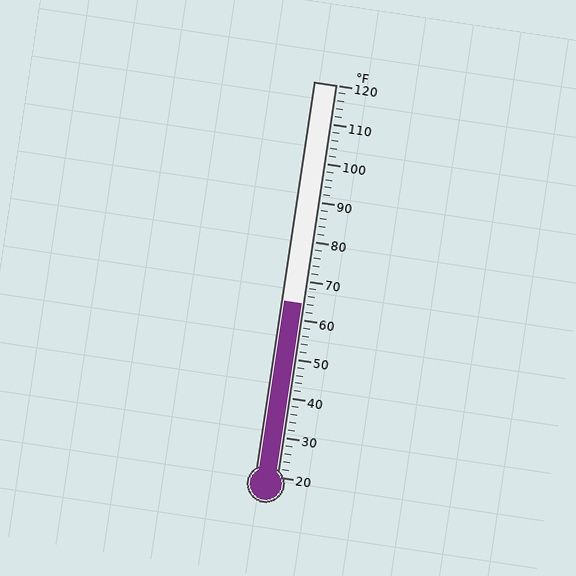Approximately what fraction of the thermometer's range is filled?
The thermometer is filled to approximately 45% of its range.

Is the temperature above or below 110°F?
The temperature is below 110°F.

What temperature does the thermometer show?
The thermometer shows approximately 64°F.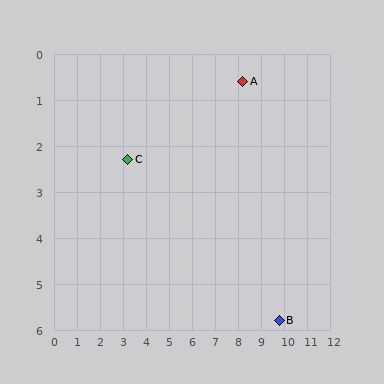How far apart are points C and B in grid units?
Points C and B are about 7.5 grid units apart.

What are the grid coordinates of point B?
Point B is at approximately (9.8, 5.8).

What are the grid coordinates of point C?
Point C is at approximately (3.2, 2.3).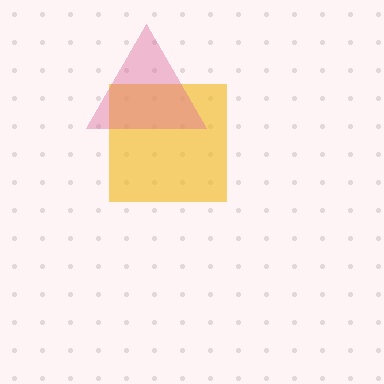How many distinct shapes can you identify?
There are 2 distinct shapes: a yellow square, a pink triangle.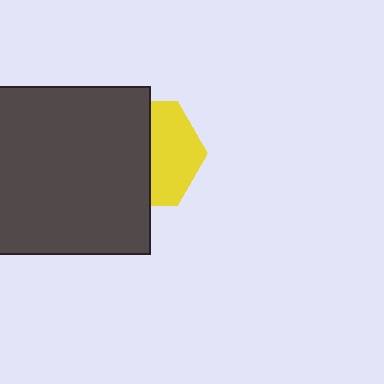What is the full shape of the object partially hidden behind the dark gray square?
The partially hidden object is a yellow hexagon.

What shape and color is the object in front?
The object in front is a dark gray square.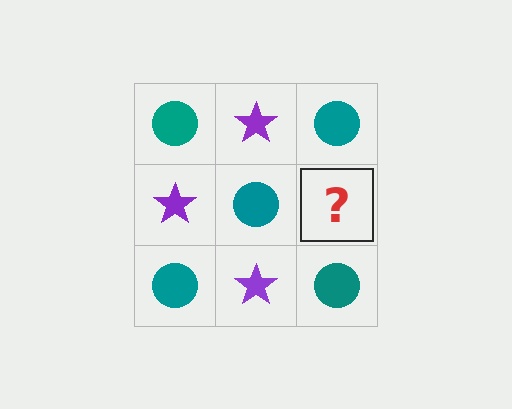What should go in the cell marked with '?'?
The missing cell should contain a purple star.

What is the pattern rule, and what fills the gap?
The rule is that it alternates teal circle and purple star in a checkerboard pattern. The gap should be filled with a purple star.